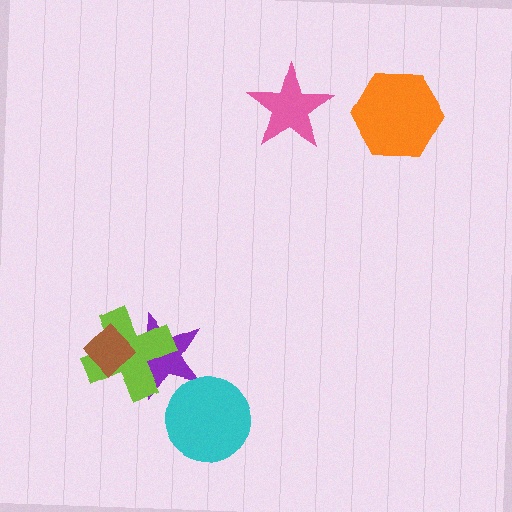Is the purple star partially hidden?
Yes, it is partially covered by another shape.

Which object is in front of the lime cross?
The brown diamond is in front of the lime cross.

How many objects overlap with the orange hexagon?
0 objects overlap with the orange hexagon.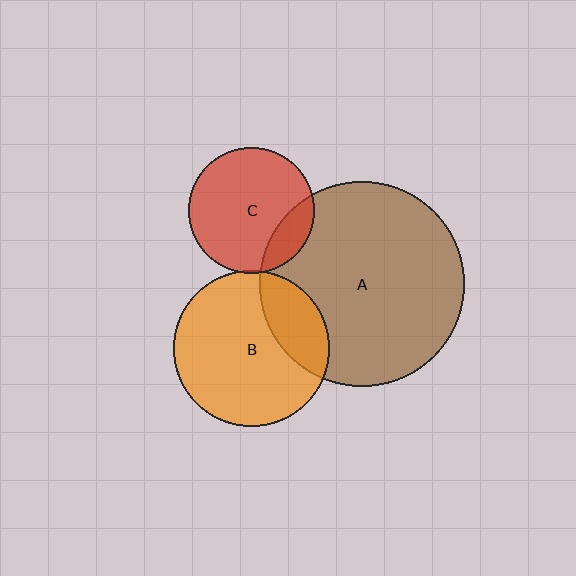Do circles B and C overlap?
Yes.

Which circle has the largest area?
Circle A (brown).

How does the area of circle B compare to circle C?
Approximately 1.5 times.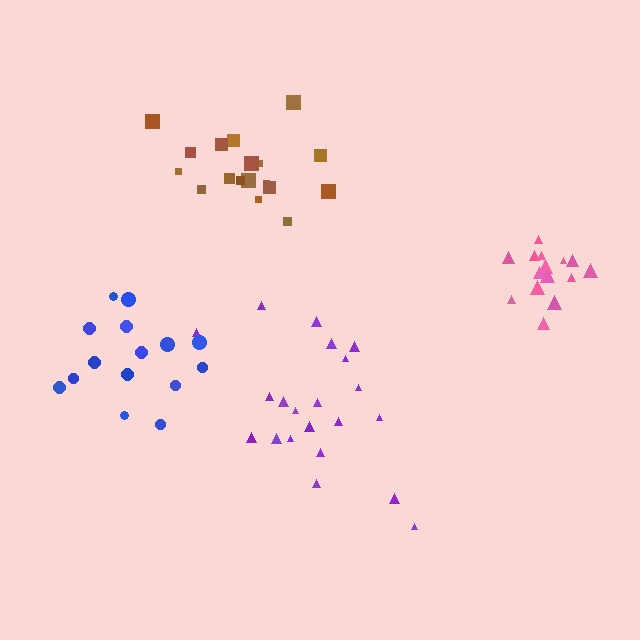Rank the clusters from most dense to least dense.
pink, brown, blue, purple.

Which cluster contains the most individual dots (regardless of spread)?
Purple (21).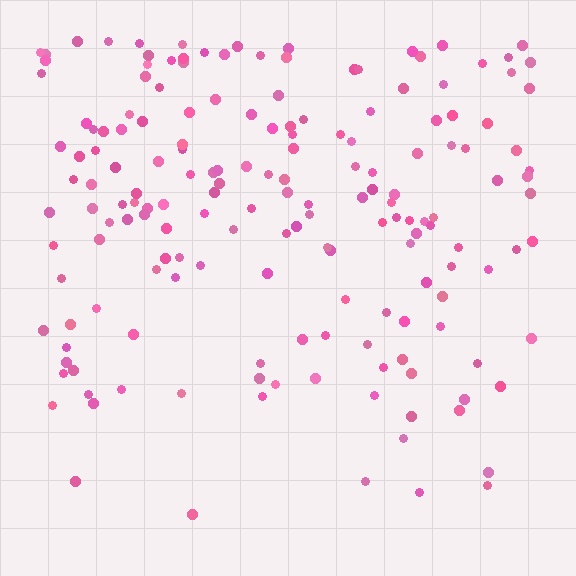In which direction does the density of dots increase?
From bottom to top, with the top side densest.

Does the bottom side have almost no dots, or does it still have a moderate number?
Still a moderate number, just noticeably fewer than the top.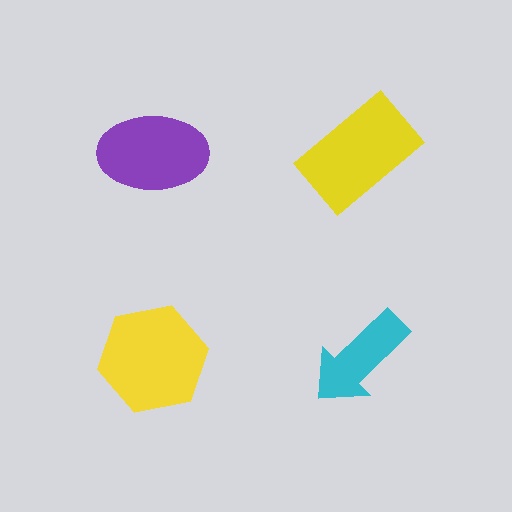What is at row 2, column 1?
A yellow hexagon.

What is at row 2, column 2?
A cyan arrow.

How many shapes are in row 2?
2 shapes.